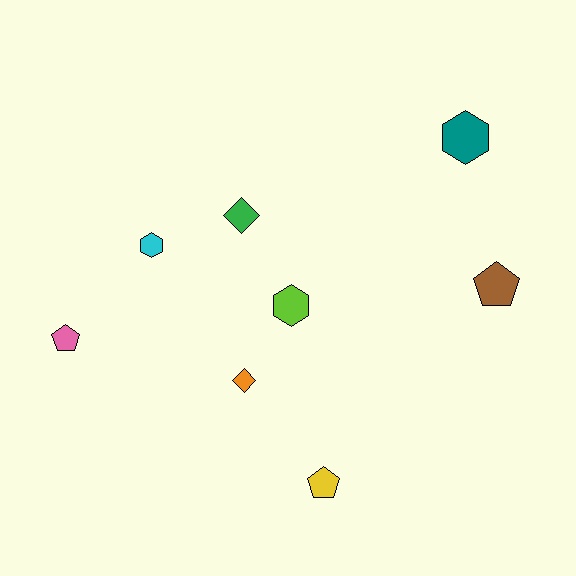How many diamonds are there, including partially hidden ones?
There are 2 diamonds.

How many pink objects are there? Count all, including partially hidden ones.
There is 1 pink object.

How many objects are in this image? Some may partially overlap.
There are 8 objects.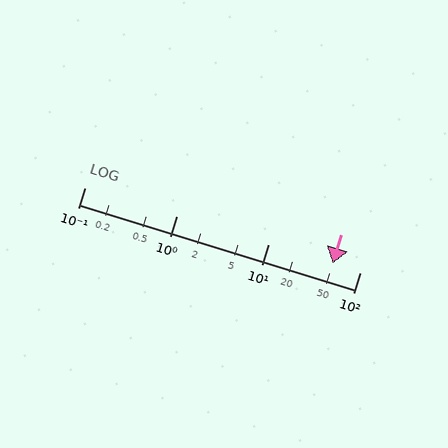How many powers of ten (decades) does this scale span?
The scale spans 3 decades, from 0.1 to 100.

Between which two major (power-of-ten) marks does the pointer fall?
The pointer is between 10 and 100.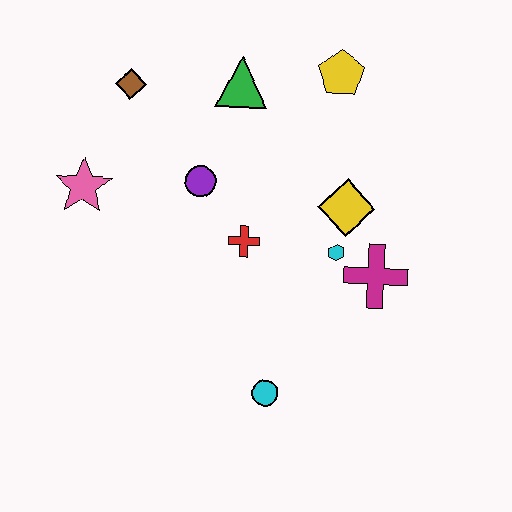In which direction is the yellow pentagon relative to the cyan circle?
The yellow pentagon is above the cyan circle.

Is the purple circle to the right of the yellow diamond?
No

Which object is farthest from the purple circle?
The cyan circle is farthest from the purple circle.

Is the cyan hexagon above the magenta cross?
Yes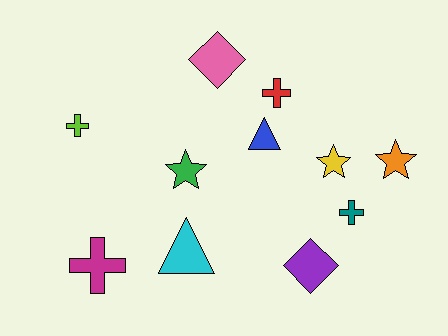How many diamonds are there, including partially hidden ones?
There are 2 diamonds.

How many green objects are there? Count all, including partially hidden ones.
There is 1 green object.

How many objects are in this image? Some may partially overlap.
There are 11 objects.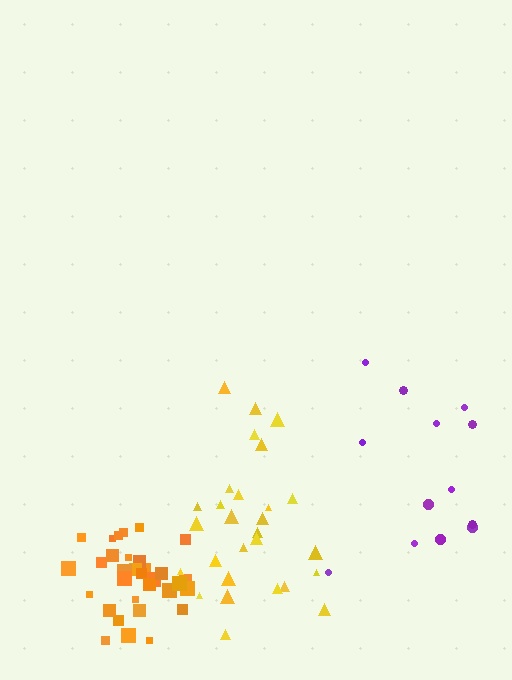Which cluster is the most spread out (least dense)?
Purple.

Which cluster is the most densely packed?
Orange.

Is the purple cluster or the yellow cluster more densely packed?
Yellow.